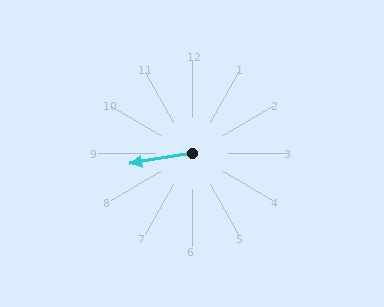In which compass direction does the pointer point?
West.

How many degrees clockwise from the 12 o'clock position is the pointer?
Approximately 261 degrees.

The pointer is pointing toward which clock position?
Roughly 9 o'clock.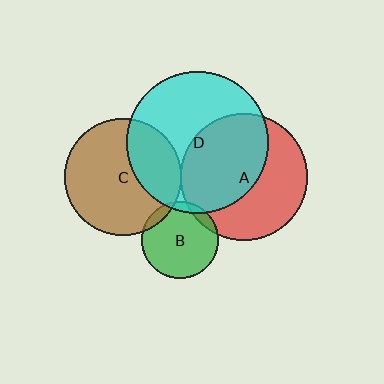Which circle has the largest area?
Circle D (cyan).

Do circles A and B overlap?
Yes.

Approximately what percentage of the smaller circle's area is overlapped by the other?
Approximately 10%.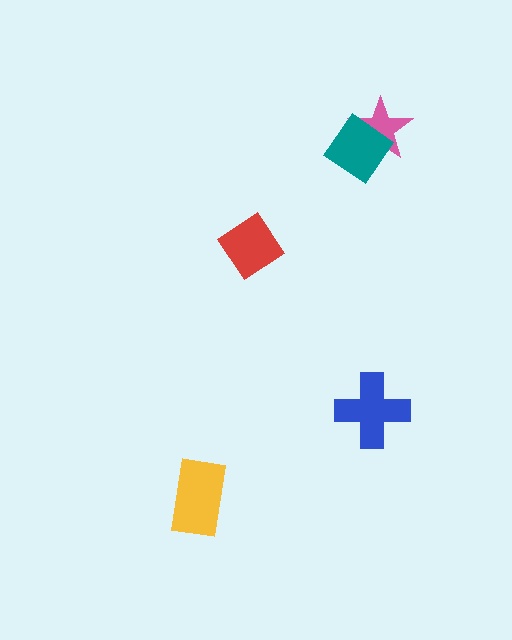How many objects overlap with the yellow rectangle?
0 objects overlap with the yellow rectangle.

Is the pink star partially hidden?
Yes, it is partially covered by another shape.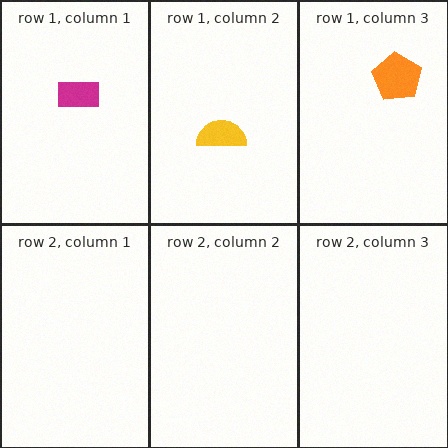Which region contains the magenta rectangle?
The row 1, column 1 region.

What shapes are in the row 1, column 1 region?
The magenta rectangle.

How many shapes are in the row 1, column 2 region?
1.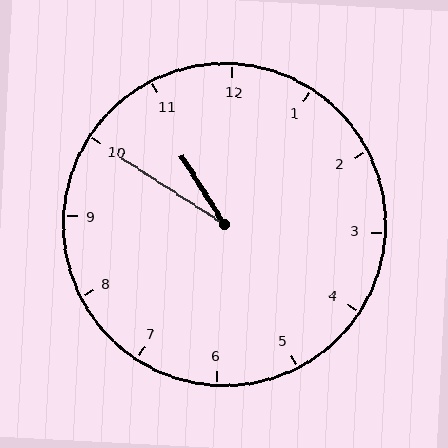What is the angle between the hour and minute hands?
Approximately 25 degrees.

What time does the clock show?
10:50.